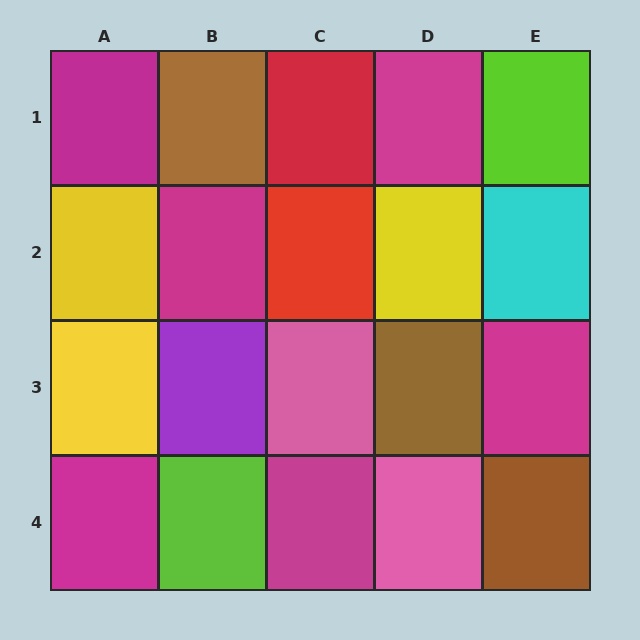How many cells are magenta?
6 cells are magenta.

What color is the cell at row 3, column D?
Brown.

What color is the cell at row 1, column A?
Magenta.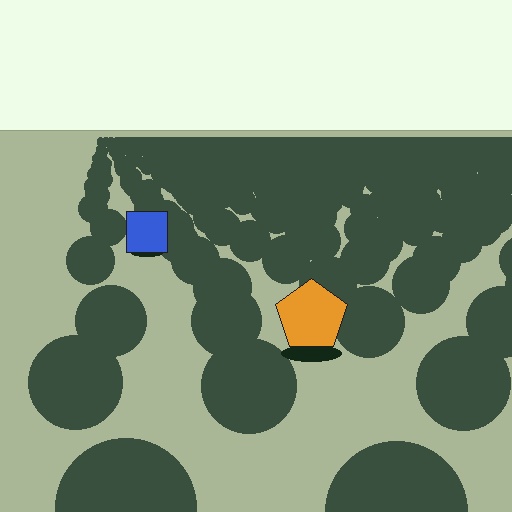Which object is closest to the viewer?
The orange pentagon is closest. The texture marks near it are larger and more spread out.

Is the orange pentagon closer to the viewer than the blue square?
Yes. The orange pentagon is closer — you can tell from the texture gradient: the ground texture is coarser near it.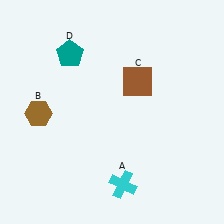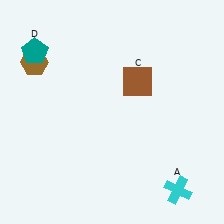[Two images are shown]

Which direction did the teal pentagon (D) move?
The teal pentagon (D) moved left.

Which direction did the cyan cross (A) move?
The cyan cross (A) moved right.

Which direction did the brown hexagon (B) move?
The brown hexagon (B) moved up.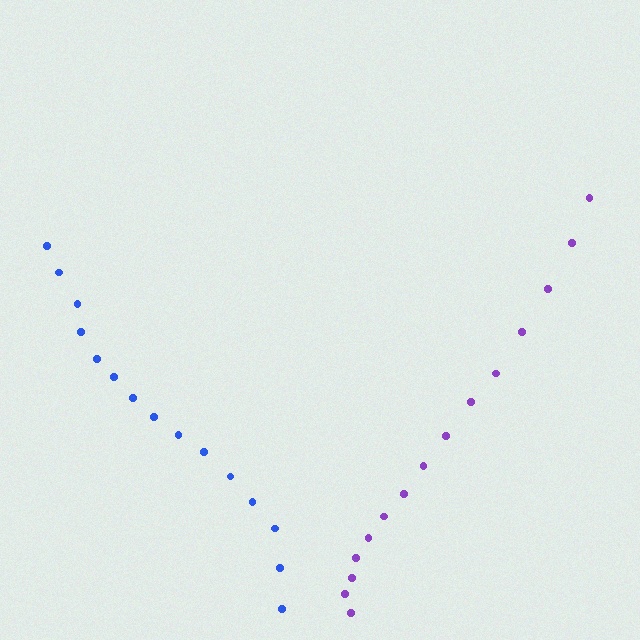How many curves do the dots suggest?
There are 2 distinct paths.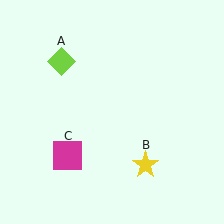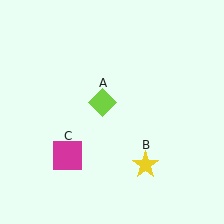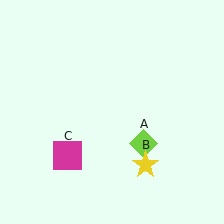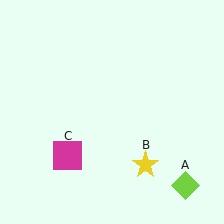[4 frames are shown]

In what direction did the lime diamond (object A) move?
The lime diamond (object A) moved down and to the right.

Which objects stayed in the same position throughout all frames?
Yellow star (object B) and magenta square (object C) remained stationary.